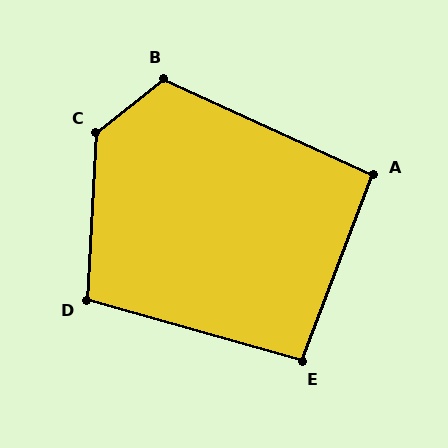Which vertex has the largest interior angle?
C, at approximately 132 degrees.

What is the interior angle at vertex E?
Approximately 95 degrees (obtuse).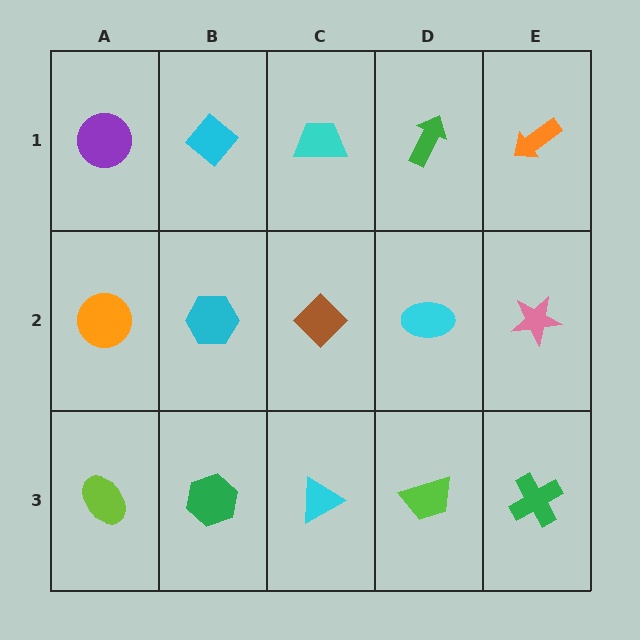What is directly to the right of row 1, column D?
An orange arrow.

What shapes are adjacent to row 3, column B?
A cyan hexagon (row 2, column B), a lime ellipse (row 3, column A), a cyan triangle (row 3, column C).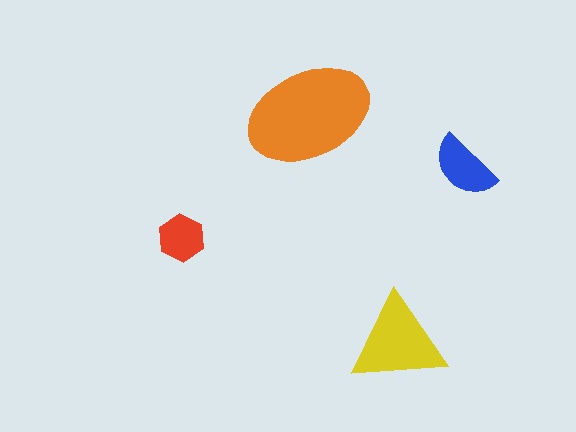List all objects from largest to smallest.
The orange ellipse, the yellow triangle, the blue semicircle, the red hexagon.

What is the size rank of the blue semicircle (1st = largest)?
3rd.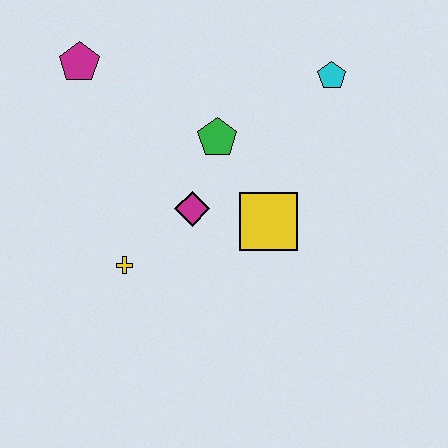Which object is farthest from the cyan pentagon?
The yellow cross is farthest from the cyan pentagon.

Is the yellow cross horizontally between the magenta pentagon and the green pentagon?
Yes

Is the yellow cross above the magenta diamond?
No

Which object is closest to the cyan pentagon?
The green pentagon is closest to the cyan pentagon.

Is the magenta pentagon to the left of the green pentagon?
Yes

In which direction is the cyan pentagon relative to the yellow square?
The cyan pentagon is above the yellow square.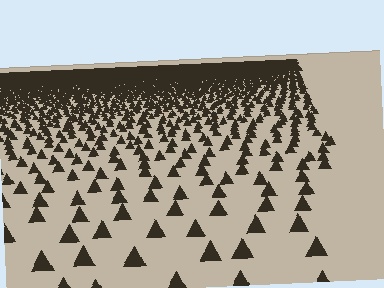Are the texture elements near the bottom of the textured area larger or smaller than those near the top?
Larger. Near the bottom, elements are closer to the viewer and appear at a bigger on-screen size.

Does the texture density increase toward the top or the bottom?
Density increases toward the top.